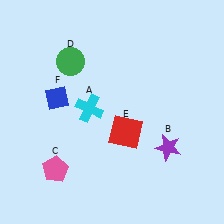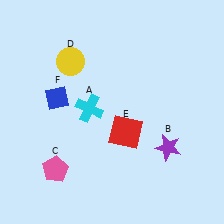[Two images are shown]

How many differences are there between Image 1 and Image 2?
There is 1 difference between the two images.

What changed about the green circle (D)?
In Image 1, D is green. In Image 2, it changed to yellow.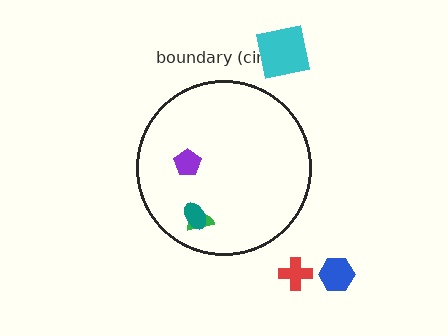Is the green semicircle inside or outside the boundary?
Inside.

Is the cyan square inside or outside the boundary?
Outside.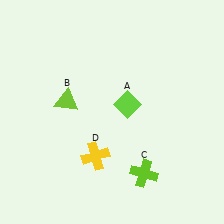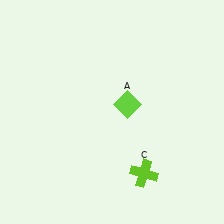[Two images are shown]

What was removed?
The yellow cross (D), the lime triangle (B) were removed in Image 2.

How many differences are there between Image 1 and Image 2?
There are 2 differences between the two images.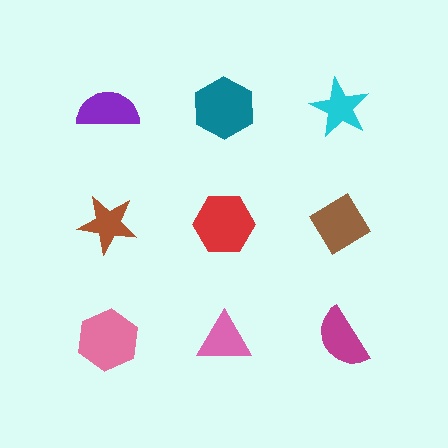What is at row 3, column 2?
A pink triangle.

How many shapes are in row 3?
3 shapes.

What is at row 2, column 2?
A red hexagon.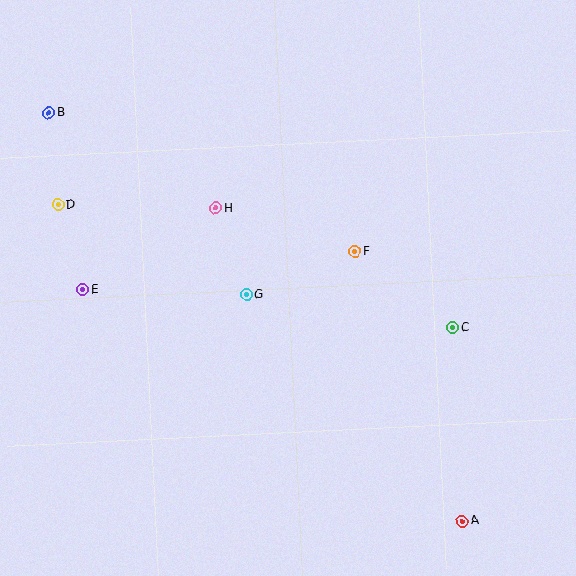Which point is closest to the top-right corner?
Point F is closest to the top-right corner.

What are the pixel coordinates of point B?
Point B is at (49, 113).